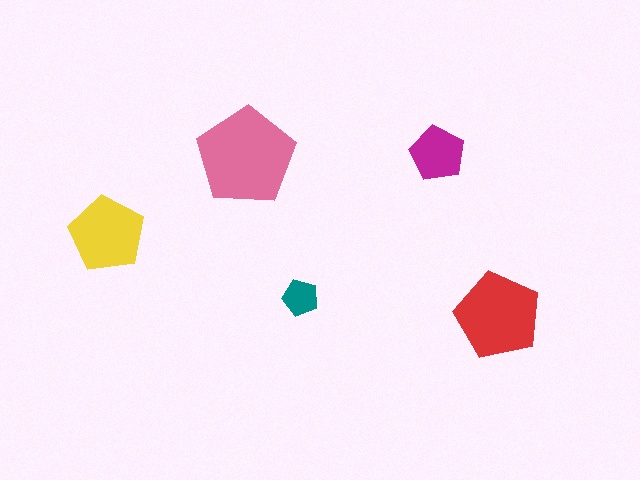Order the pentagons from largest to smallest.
the pink one, the red one, the yellow one, the magenta one, the teal one.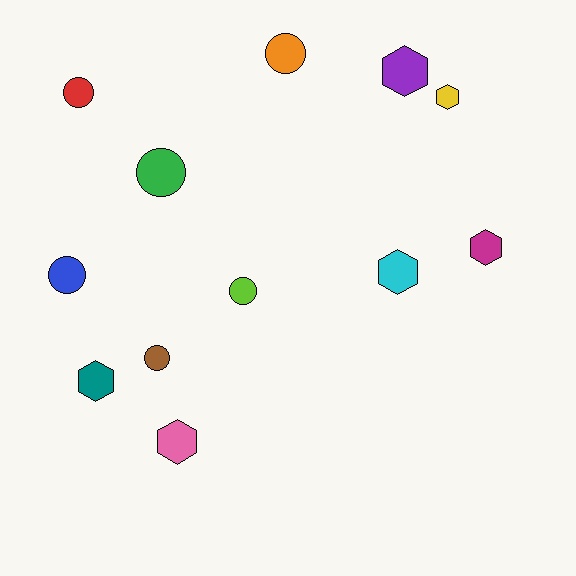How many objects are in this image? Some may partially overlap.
There are 12 objects.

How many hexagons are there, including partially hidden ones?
There are 6 hexagons.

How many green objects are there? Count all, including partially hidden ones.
There is 1 green object.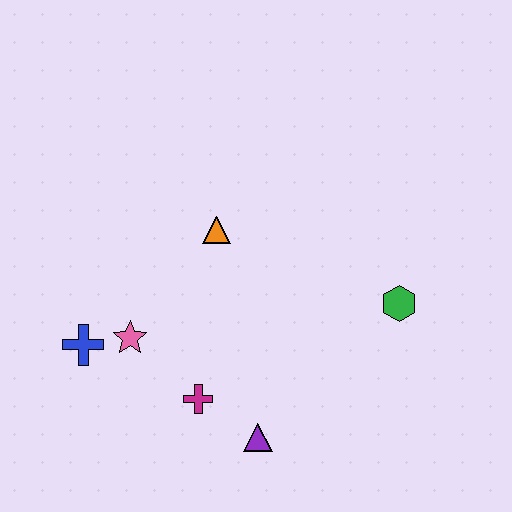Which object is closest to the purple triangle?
The magenta cross is closest to the purple triangle.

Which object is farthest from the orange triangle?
The purple triangle is farthest from the orange triangle.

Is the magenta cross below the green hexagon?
Yes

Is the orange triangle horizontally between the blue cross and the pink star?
No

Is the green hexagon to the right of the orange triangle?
Yes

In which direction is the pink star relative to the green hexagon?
The pink star is to the left of the green hexagon.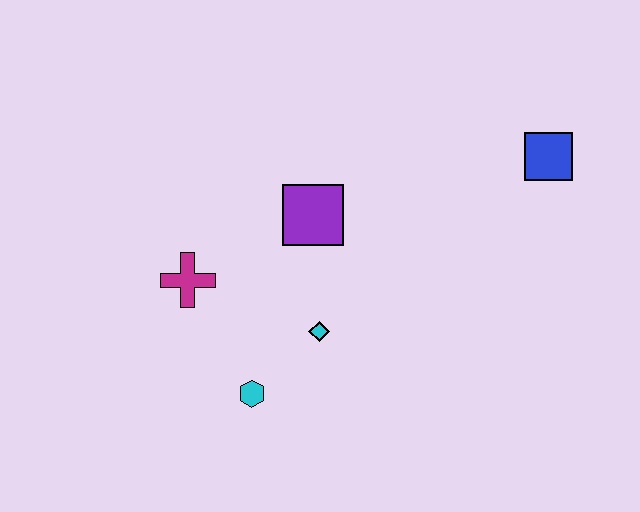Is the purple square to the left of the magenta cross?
No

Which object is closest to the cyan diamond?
The cyan hexagon is closest to the cyan diamond.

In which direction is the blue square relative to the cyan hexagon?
The blue square is to the right of the cyan hexagon.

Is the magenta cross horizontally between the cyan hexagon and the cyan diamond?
No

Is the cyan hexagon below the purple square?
Yes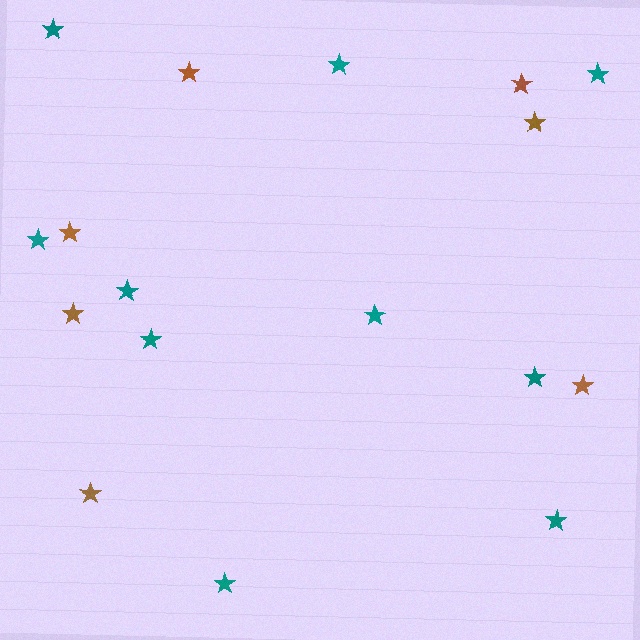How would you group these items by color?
There are 2 groups: one group of brown stars (7) and one group of teal stars (10).